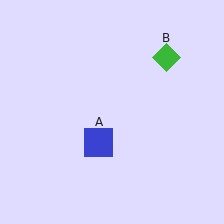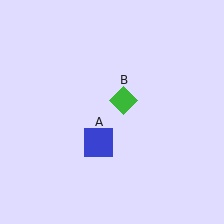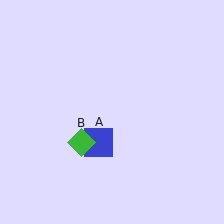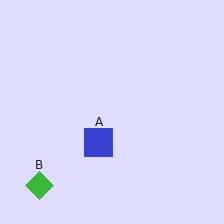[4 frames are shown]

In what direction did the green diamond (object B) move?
The green diamond (object B) moved down and to the left.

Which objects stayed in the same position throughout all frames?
Blue square (object A) remained stationary.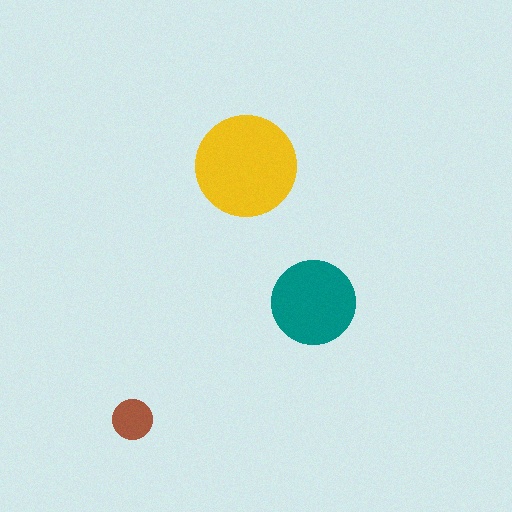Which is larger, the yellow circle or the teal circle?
The yellow one.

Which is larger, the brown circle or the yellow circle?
The yellow one.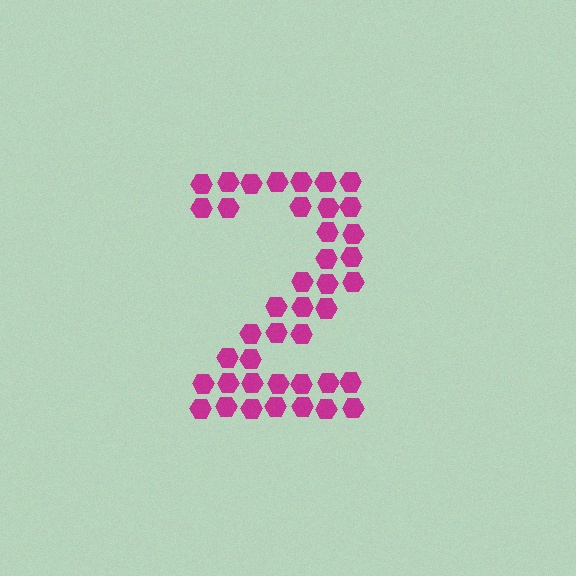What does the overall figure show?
The overall figure shows the digit 2.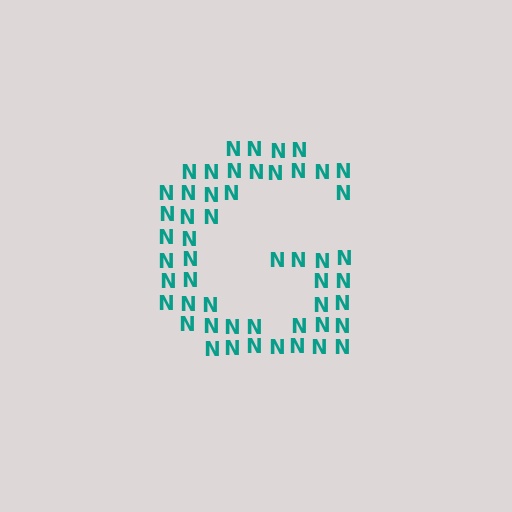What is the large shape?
The large shape is the letter G.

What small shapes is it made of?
It is made of small letter N's.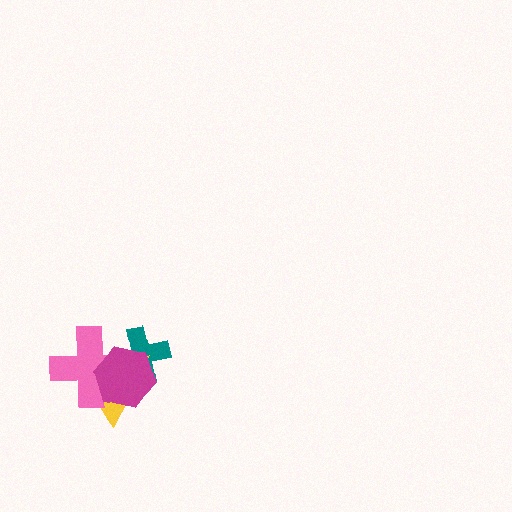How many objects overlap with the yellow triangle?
3 objects overlap with the yellow triangle.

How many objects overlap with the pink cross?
3 objects overlap with the pink cross.